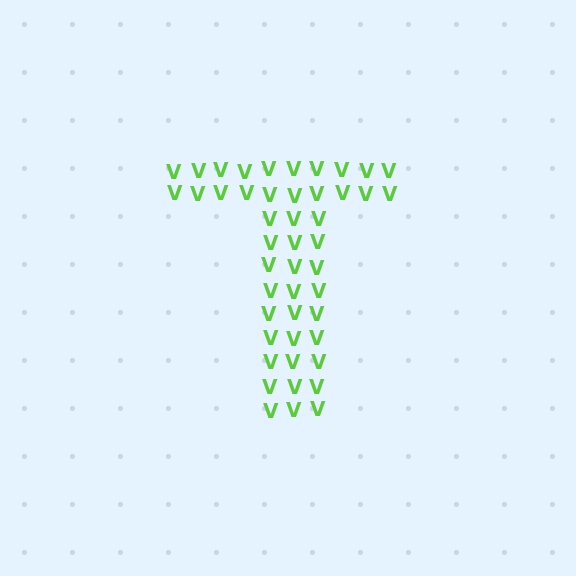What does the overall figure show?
The overall figure shows the letter T.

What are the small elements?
The small elements are letter V's.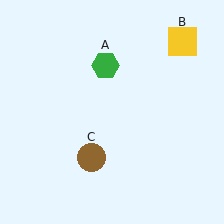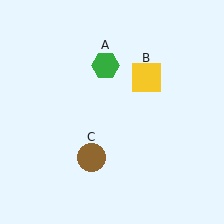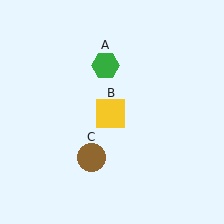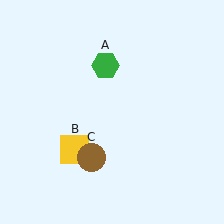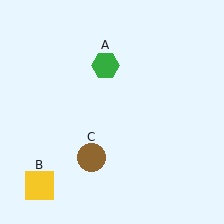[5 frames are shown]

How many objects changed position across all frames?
1 object changed position: yellow square (object B).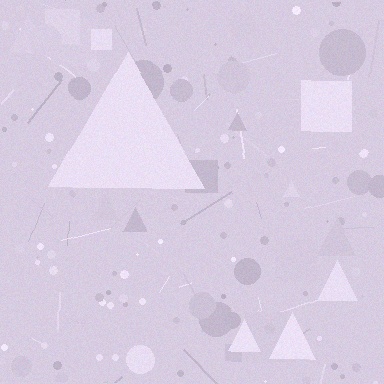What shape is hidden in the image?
A triangle is hidden in the image.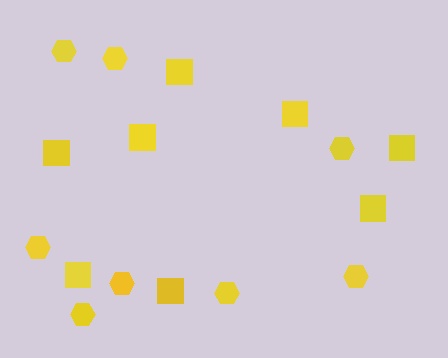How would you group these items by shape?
There are 2 groups: one group of squares (8) and one group of hexagons (8).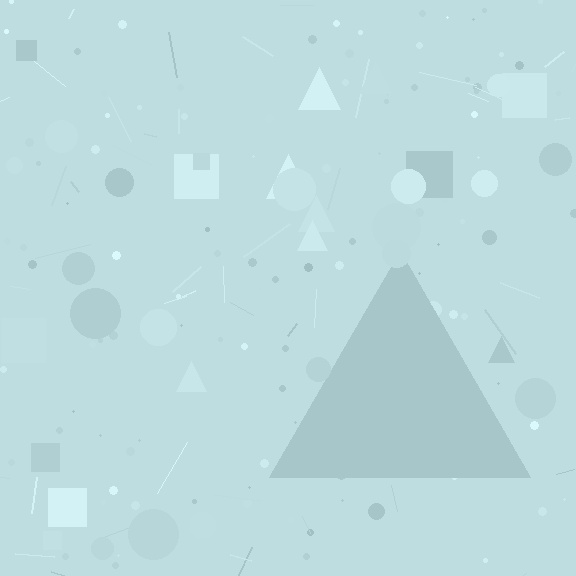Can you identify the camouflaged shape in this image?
The camouflaged shape is a triangle.